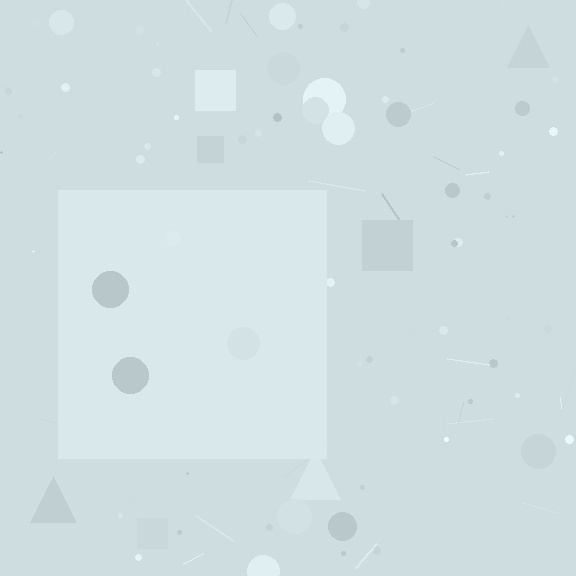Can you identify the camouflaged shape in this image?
The camouflaged shape is a square.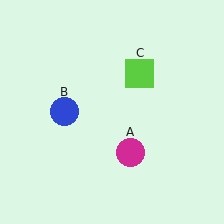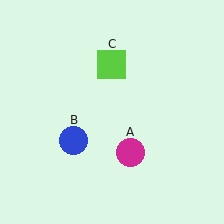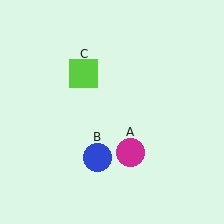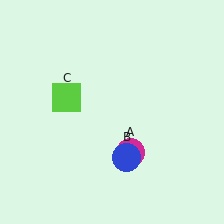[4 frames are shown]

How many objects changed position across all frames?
2 objects changed position: blue circle (object B), lime square (object C).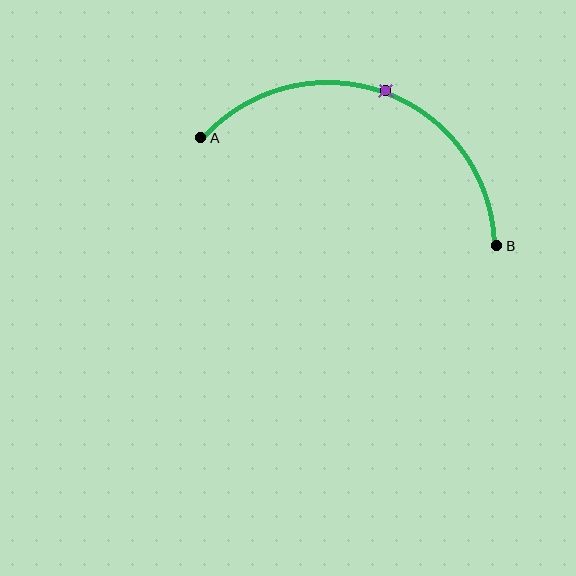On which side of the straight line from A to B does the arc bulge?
The arc bulges above the straight line connecting A and B.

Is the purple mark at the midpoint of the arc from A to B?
Yes. The purple mark lies on the arc at equal arc-length from both A and B — it is the arc midpoint.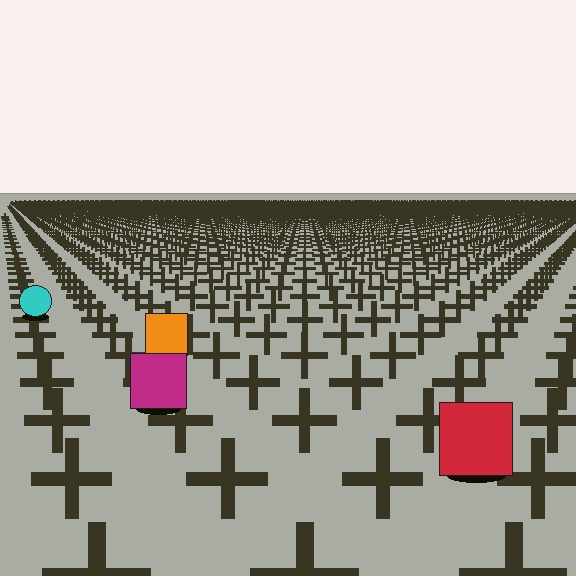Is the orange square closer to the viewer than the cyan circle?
Yes. The orange square is closer — you can tell from the texture gradient: the ground texture is coarser near it.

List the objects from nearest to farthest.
From nearest to farthest: the red square, the magenta square, the orange square, the cyan circle.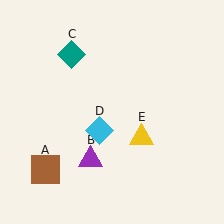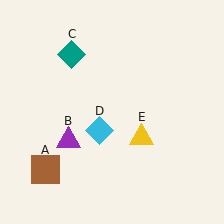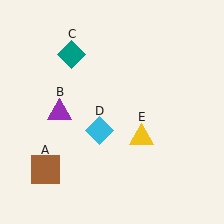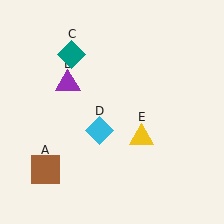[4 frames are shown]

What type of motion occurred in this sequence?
The purple triangle (object B) rotated clockwise around the center of the scene.